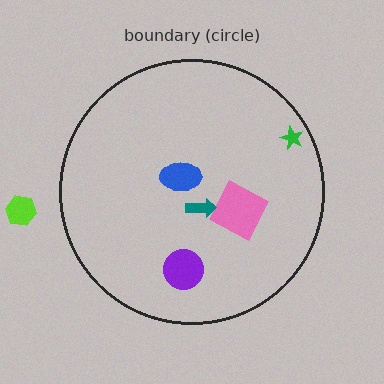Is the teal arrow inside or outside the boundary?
Inside.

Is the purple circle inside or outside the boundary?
Inside.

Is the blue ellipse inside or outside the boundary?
Inside.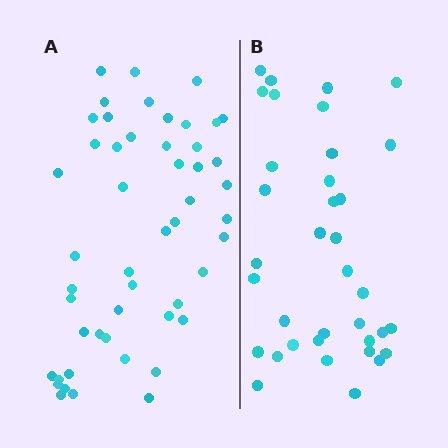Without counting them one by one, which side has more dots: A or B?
Region A (the left region) has more dots.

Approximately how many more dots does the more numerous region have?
Region A has approximately 15 more dots than region B.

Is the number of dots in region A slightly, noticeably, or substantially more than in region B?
Region A has noticeably more, but not dramatically so. The ratio is roughly 1.4 to 1.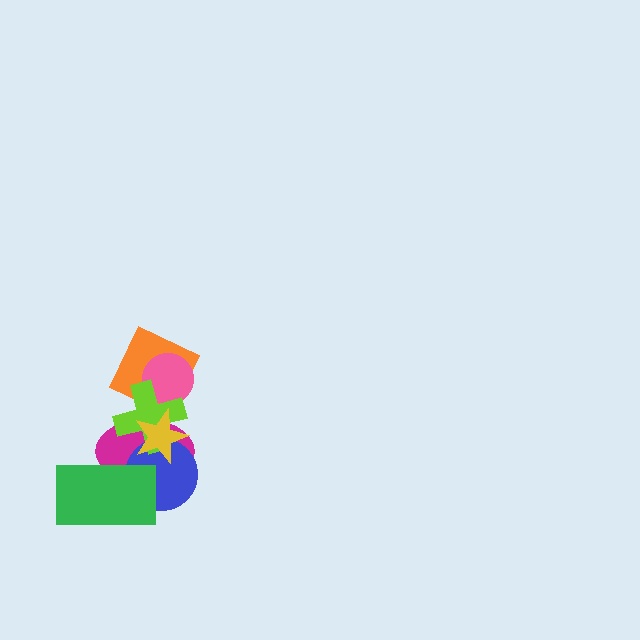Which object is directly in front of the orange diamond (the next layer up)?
The pink circle is directly in front of the orange diamond.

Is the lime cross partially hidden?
Yes, it is partially covered by another shape.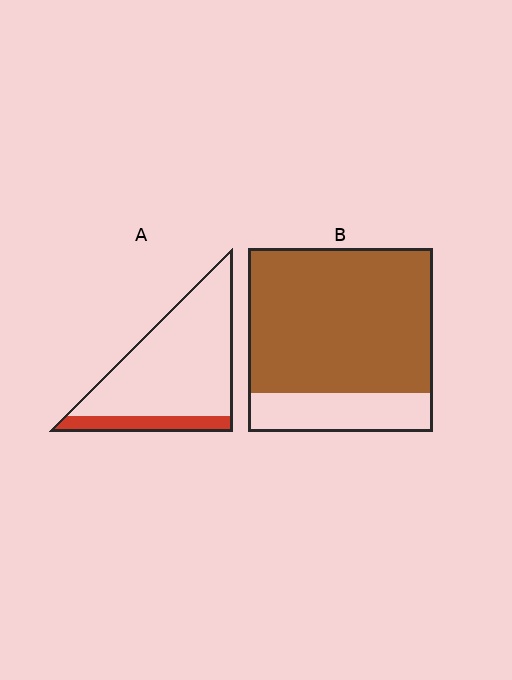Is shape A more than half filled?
No.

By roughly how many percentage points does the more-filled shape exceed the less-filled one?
By roughly 60 percentage points (B over A).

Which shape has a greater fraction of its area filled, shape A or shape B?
Shape B.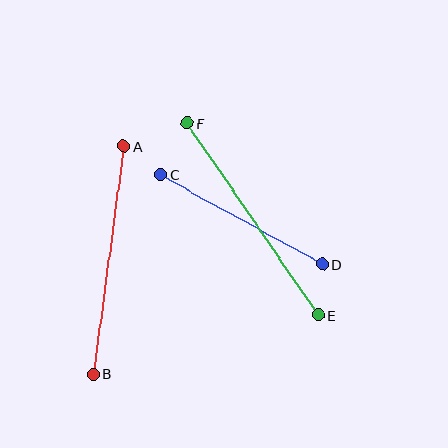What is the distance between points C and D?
The distance is approximately 185 pixels.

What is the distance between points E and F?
The distance is approximately 232 pixels.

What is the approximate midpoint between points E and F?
The midpoint is at approximately (253, 219) pixels.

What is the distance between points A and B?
The distance is approximately 230 pixels.